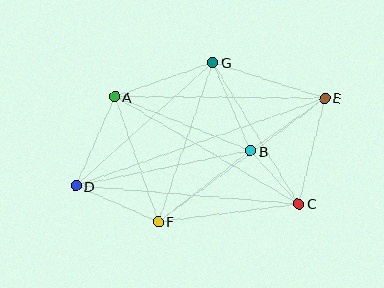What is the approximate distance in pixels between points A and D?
The distance between A and D is approximately 97 pixels.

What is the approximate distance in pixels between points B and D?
The distance between B and D is approximately 178 pixels.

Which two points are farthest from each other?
Points D and E are farthest from each other.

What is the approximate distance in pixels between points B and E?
The distance between B and E is approximately 91 pixels.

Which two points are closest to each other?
Points B and C are closest to each other.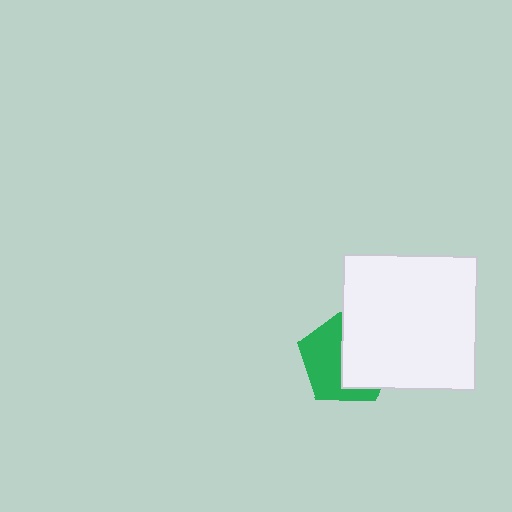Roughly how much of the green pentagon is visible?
About half of it is visible (roughly 50%).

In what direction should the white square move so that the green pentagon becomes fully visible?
The white square should move right. That is the shortest direction to clear the overlap and leave the green pentagon fully visible.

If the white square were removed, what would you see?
You would see the complete green pentagon.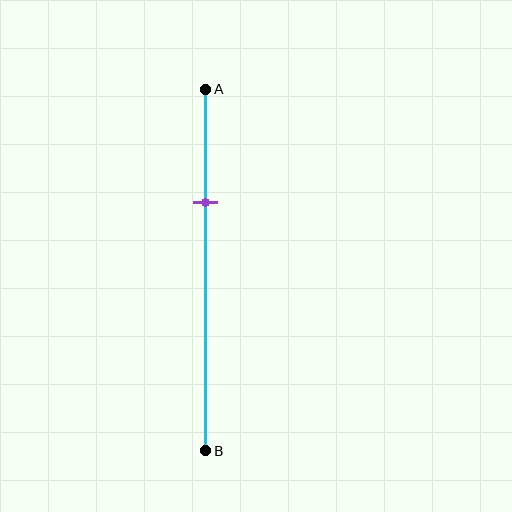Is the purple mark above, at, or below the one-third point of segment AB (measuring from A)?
The purple mark is approximately at the one-third point of segment AB.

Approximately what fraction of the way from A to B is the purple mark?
The purple mark is approximately 30% of the way from A to B.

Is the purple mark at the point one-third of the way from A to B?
Yes, the mark is approximately at the one-third point.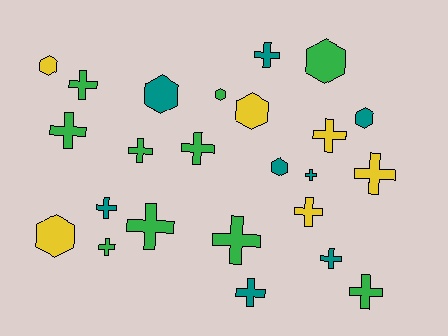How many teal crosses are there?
There are 5 teal crosses.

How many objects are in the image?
There are 24 objects.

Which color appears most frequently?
Green, with 10 objects.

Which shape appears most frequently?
Cross, with 16 objects.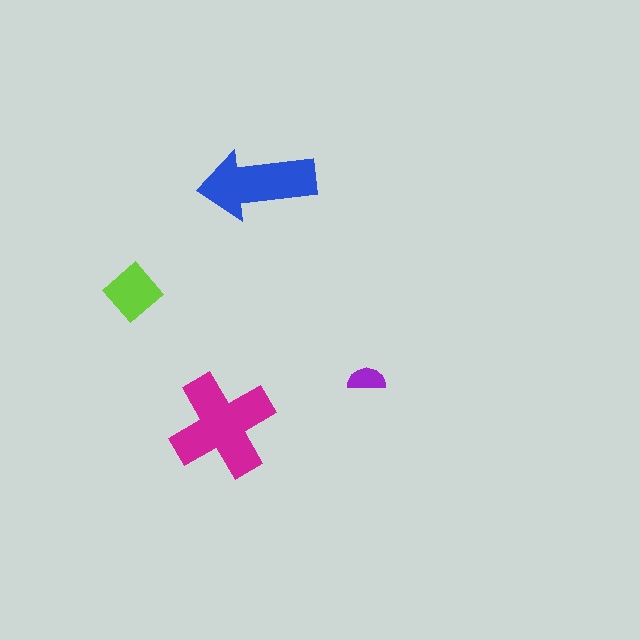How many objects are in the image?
There are 4 objects in the image.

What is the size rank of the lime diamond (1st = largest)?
3rd.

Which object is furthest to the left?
The lime diamond is leftmost.